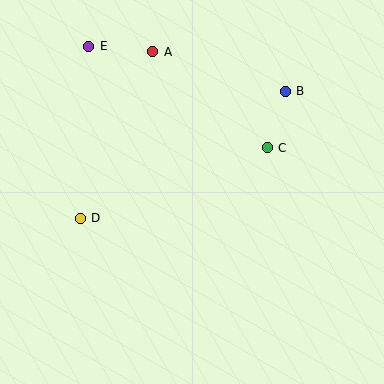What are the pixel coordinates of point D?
Point D is at (80, 218).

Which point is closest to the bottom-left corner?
Point D is closest to the bottom-left corner.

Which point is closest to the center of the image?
Point C at (267, 148) is closest to the center.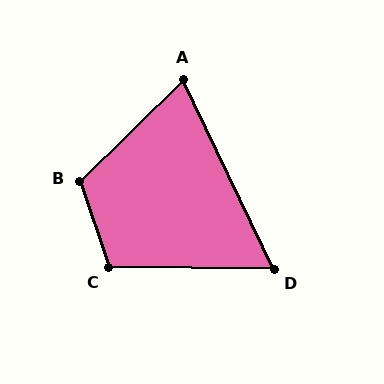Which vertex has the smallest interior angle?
D, at approximately 64 degrees.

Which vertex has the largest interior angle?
B, at approximately 116 degrees.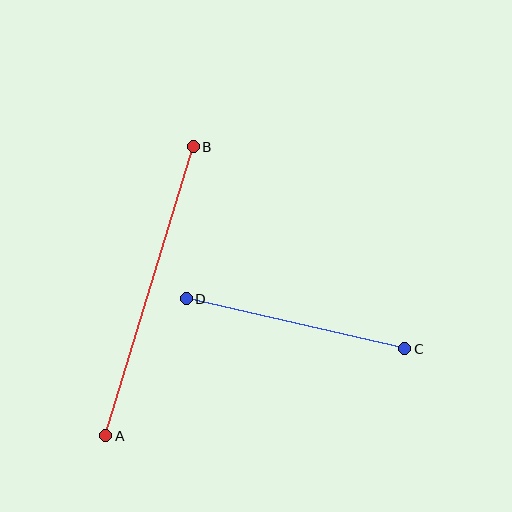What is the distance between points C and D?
The distance is approximately 224 pixels.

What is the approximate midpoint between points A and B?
The midpoint is at approximately (150, 291) pixels.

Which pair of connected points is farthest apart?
Points A and B are farthest apart.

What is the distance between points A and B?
The distance is approximately 302 pixels.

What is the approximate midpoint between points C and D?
The midpoint is at approximately (296, 324) pixels.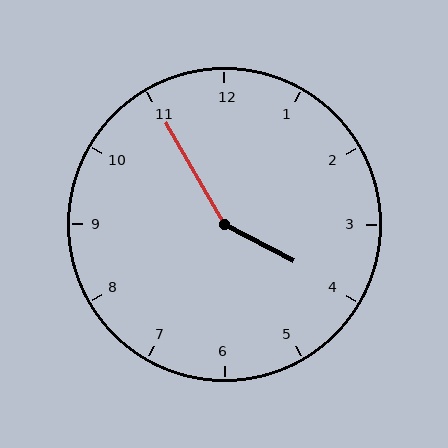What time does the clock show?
3:55.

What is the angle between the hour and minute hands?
Approximately 148 degrees.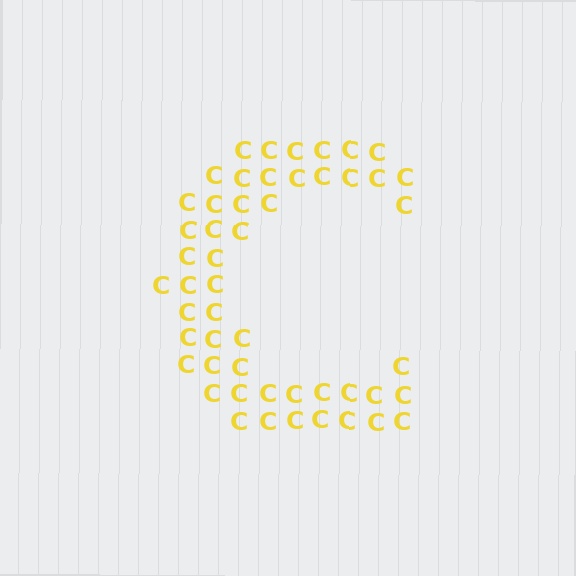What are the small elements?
The small elements are letter C's.